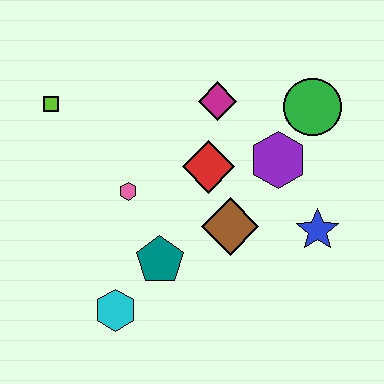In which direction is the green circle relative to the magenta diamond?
The green circle is to the right of the magenta diamond.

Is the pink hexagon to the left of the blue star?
Yes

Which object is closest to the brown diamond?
The red diamond is closest to the brown diamond.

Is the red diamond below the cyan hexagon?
No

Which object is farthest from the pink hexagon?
The green circle is farthest from the pink hexagon.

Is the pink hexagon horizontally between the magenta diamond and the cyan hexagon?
Yes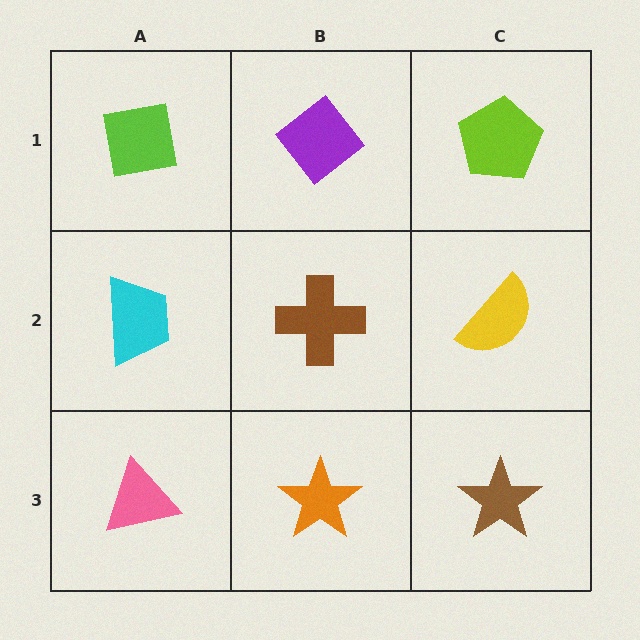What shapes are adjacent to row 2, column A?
A lime square (row 1, column A), a pink triangle (row 3, column A), a brown cross (row 2, column B).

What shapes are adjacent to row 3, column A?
A cyan trapezoid (row 2, column A), an orange star (row 3, column B).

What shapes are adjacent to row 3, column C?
A yellow semicircle (row 2, column C), an orange star (row 3, column B).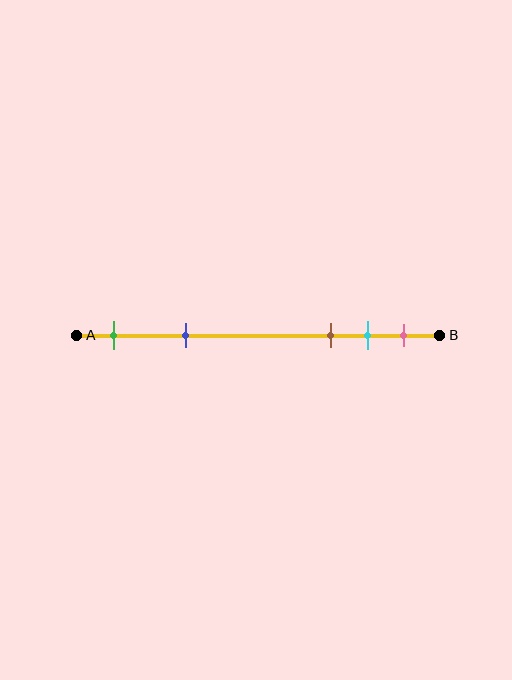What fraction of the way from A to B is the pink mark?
The pink mark is approximately 90% (0.9) of the way from A to B.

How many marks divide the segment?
There are 5 marks dividing the segment.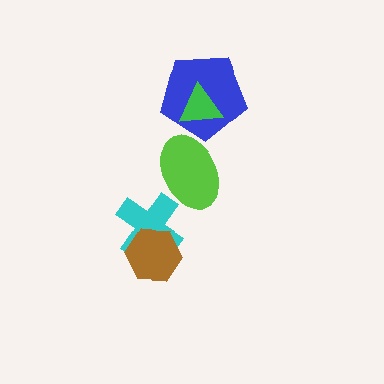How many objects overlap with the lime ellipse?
0 objects overlap with the lime ellipse.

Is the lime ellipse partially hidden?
No, no other shape covers it.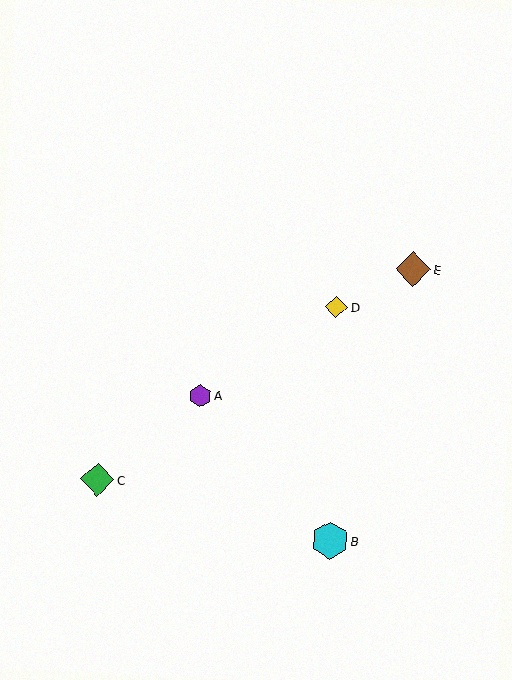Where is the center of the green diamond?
The center of the green diamond is at (97, 479).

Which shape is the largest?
The cyan hexagon (labeled B) is the largest.